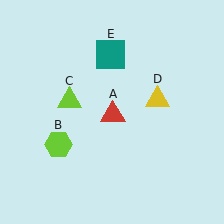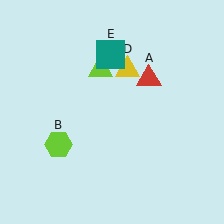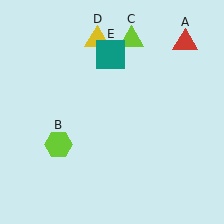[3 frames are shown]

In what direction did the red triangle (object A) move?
The red triangle (object A) moved up and to the right.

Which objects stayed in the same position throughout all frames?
Lime hexagon (object B) and teal square (object E) remained stationary.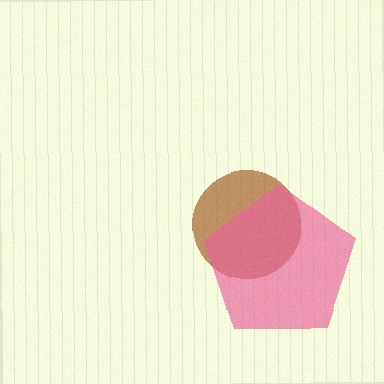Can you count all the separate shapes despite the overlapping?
Yes, there are 2 separate shapes.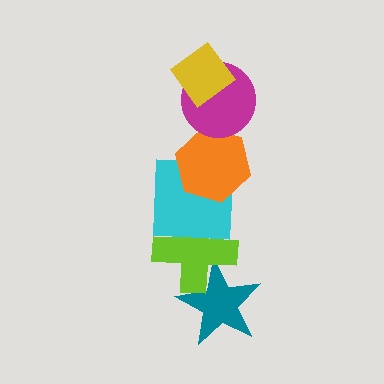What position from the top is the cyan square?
The cyan square is 4th from the top.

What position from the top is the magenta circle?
The magenta circle is 2nd from the top.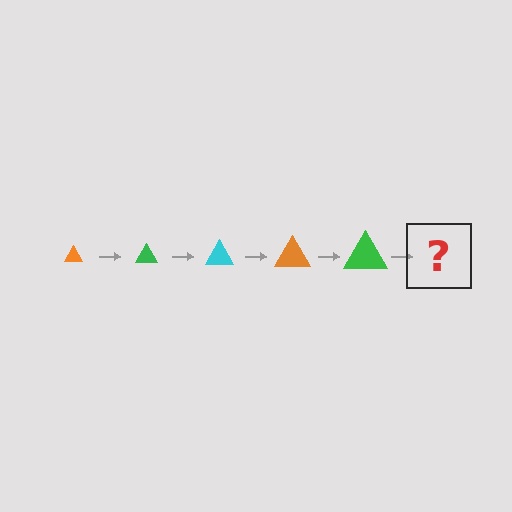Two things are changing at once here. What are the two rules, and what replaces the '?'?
The two rules are that the triangle grows larger each step and the color cycles through orange, green, and cyan. The '?' should be a cyan triangle, larger than the previous one.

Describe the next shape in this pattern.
It should be a cyan triangle, larger than the previous one.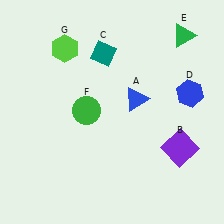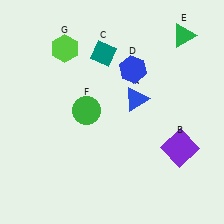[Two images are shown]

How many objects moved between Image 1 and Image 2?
1 object moved between the two images.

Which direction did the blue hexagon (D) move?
The blue hexagon (D) moved left.